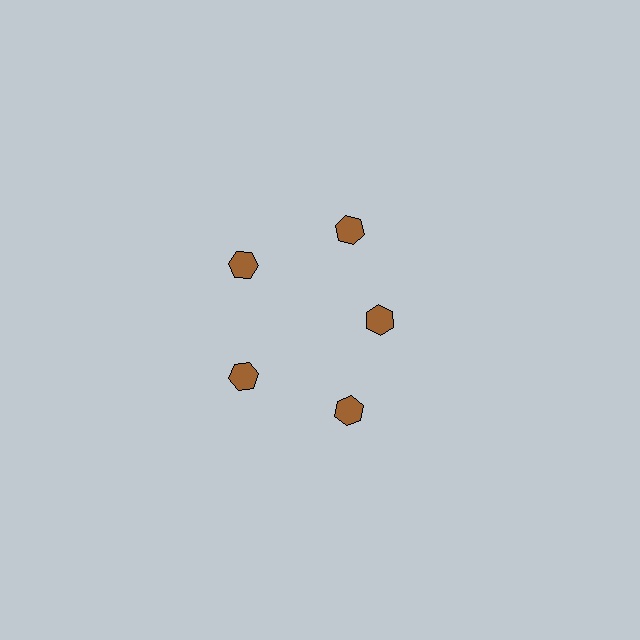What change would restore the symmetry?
The symmetry would be restored by moving it outward, back onto the ring so that all 5 hexagons sit at equal angles and equal distance from the center.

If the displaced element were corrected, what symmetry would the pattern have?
It would have 5-fold rotational symmetry — the pattern would map onto itself every 72 degrees.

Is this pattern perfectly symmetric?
No. The 5 brown hexagons are arranged in a ring, but one element near the 3 o'clock position is pulled inward toward the center, breaking the 5-fold rotational symmetry.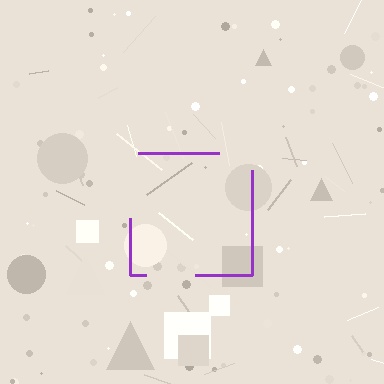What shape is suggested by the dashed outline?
The dashed outline suggests a square.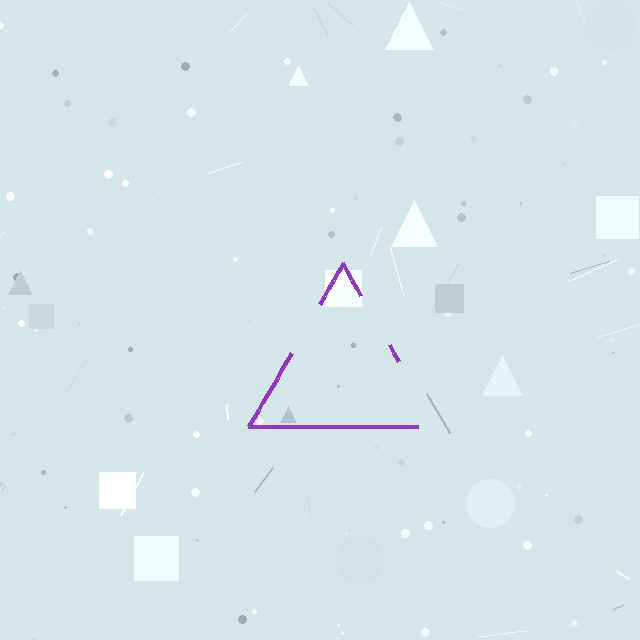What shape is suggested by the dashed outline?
The dashed outline suggests a triangle.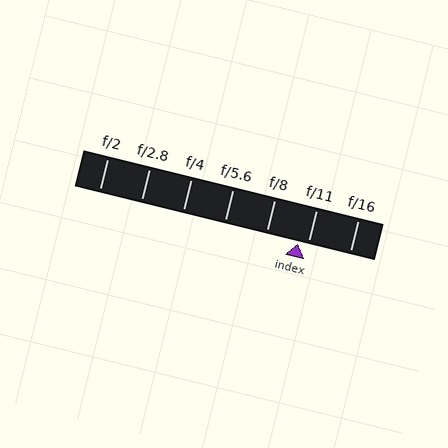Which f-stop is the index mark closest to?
The index mark is closest to f/11.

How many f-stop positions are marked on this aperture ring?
There are 7 f-stop positions marked.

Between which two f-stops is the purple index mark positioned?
The index mark is between f/8 and f/11.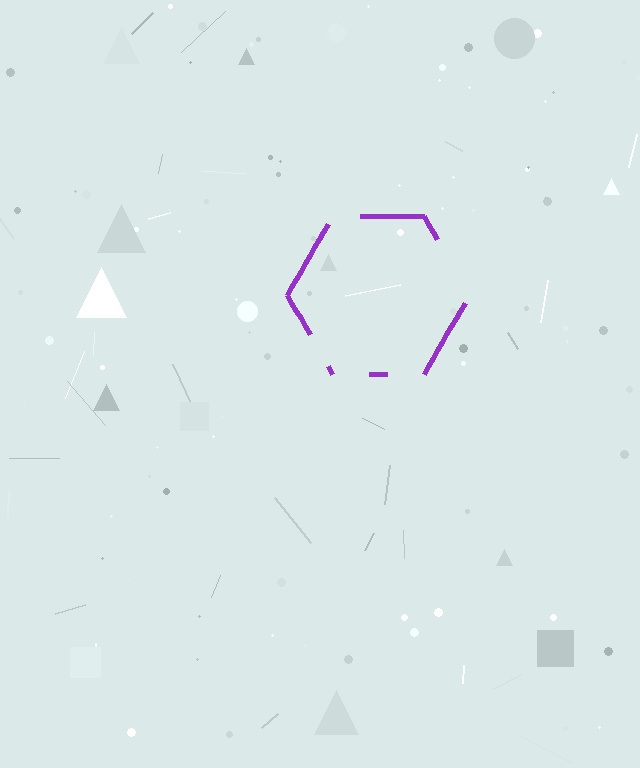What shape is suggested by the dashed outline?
The dashed outline suggests a hexagon.